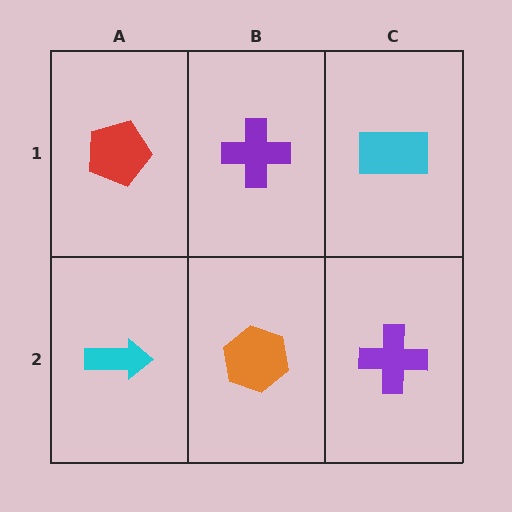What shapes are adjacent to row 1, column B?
An orange hexagon (row 2, column B), a red pentagon (row 1, column A), a cyan rectangle (row 1, column C).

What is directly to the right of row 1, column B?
A cyan rectangle.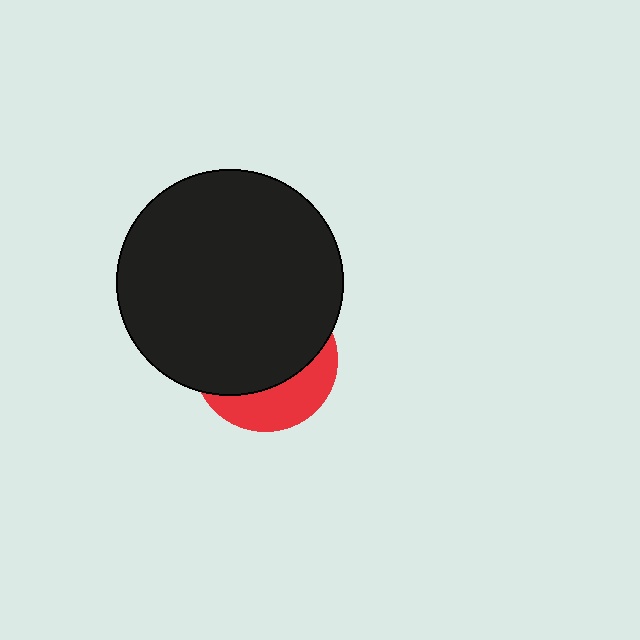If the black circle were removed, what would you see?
You would see the complete red circle.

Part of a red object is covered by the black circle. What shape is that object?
It is a circle.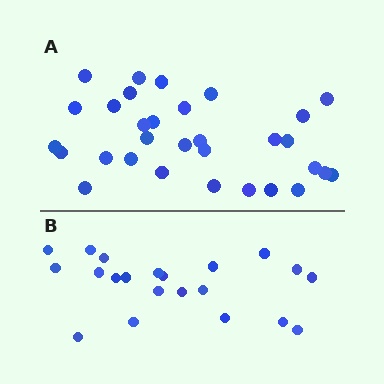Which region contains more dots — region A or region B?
Region A (the top region) has more dots.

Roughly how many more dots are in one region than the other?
Region A has roughly 10 or so more dots than region B.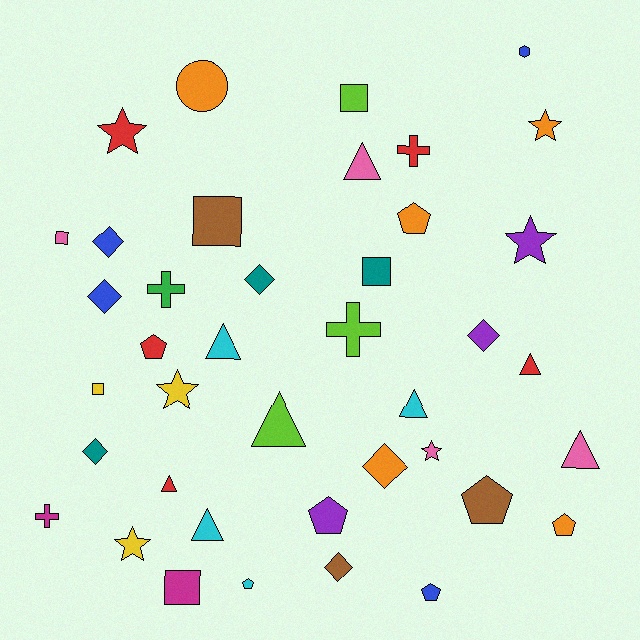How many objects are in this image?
There are 40 objects.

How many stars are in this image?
There are 6 stars.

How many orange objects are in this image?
There are 5 orange objects.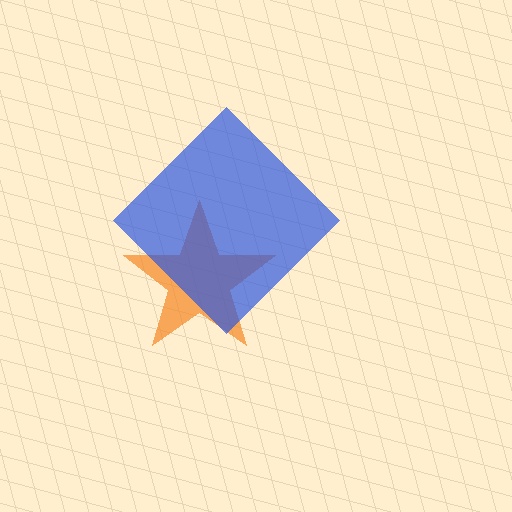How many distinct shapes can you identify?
There are 2 distinct shapes: an orange star, a blue diamond.